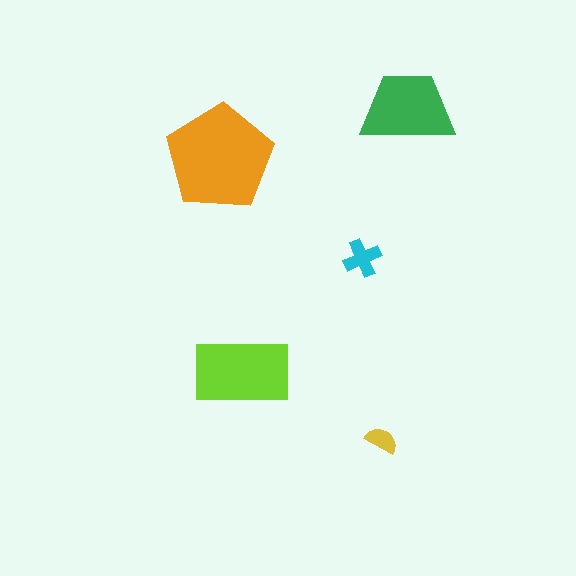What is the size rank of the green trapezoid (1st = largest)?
3rd.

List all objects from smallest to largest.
The yellow semicircle, the cyan cross, the green trapezoid, the lime rectangle, the orange pentagon.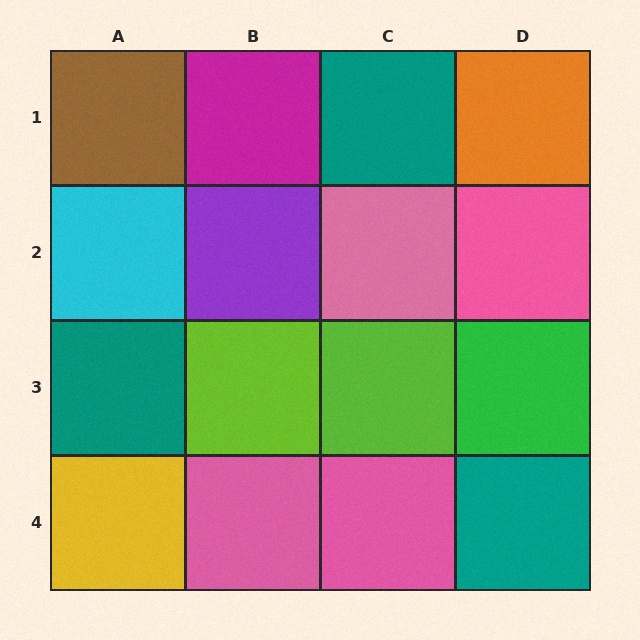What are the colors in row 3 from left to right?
Teal, lime, lime, green.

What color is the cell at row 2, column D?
Pink.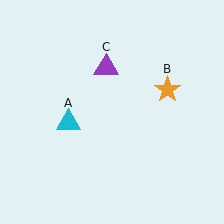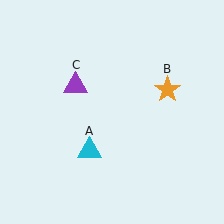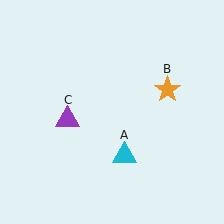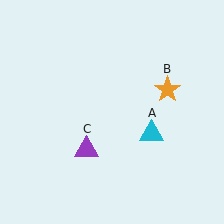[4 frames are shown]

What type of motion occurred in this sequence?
The cyan triangle (object A), purple triangle (object C) rotated counterclockwise around the center of the scene.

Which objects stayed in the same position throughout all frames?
Orange star (object B) remained stationary.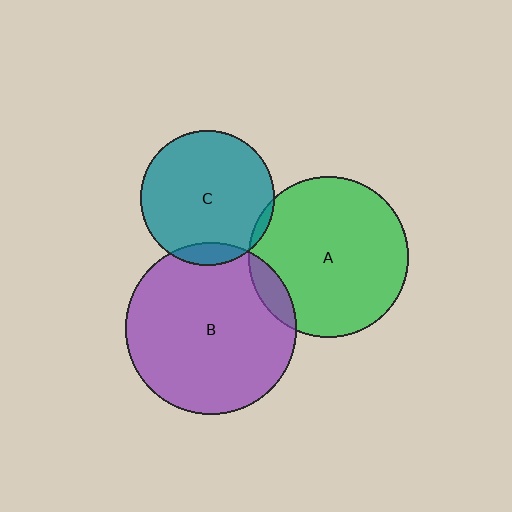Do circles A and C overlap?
Yes.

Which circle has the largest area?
Circle B (purple).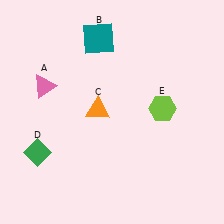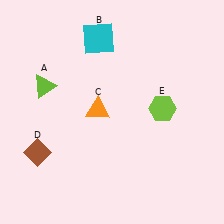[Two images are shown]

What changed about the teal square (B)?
In Image 1, B is teal. In Image 2, it changed to cyan.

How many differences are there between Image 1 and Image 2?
There are 3 differences between the two images.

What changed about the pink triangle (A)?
In Image 1, A is pink. In Image 2, it changed to lime.